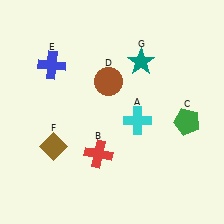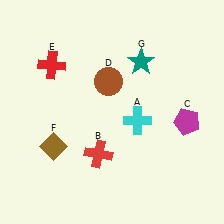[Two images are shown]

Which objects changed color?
C changed from green to magenta. E changed from blue to red.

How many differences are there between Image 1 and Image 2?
There are 2 differences between the two images.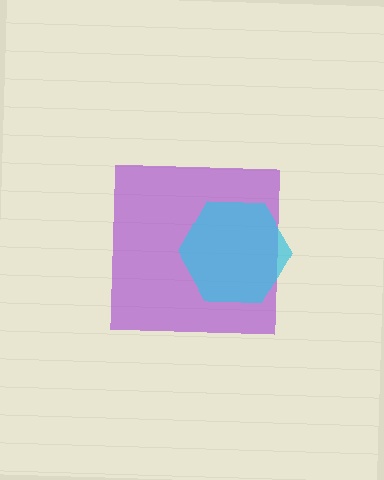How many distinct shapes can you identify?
There are 2 distinct shapes: a purple square, a cyan hexagon.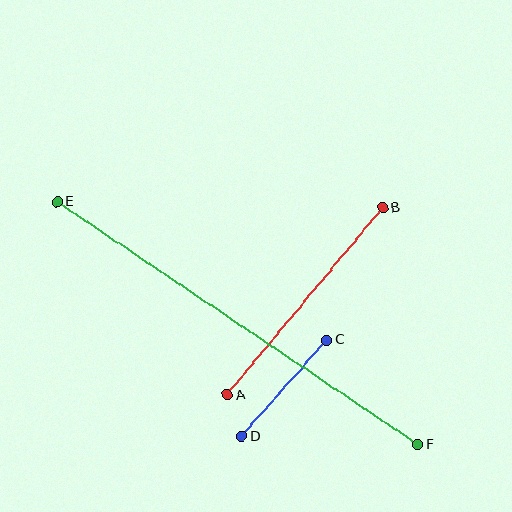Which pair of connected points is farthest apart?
Points E and F are farthest apart.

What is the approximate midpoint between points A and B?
The midpoint is at approximately (305, 301) pixels.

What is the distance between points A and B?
The distance is approximately 243 pixels.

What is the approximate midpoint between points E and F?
The midpoint is at approximately (238, 323) pixels.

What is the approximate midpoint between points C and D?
The midpoint is at approximately (284, 388) pixels.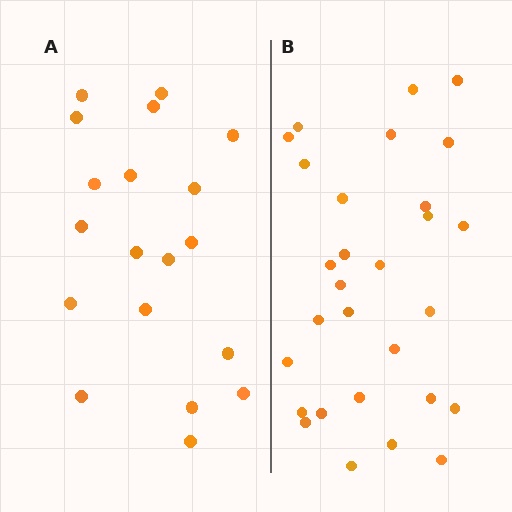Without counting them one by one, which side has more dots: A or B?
Region B (the right region) has more dots.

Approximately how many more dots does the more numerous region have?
Region B has roughly 10 or so more dots than region A.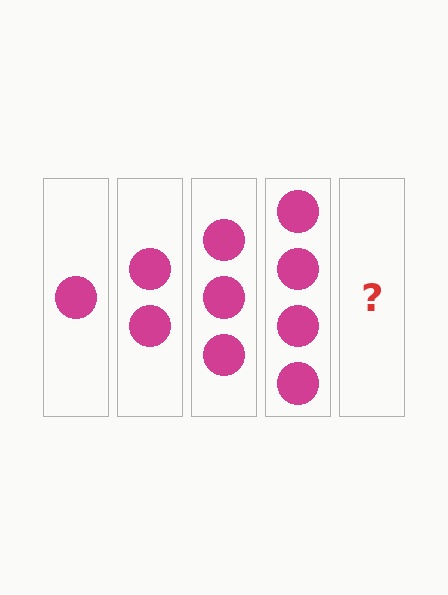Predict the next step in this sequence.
The next step is 5 circles.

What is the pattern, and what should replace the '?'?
The pattern is that each step adds one more circle. The '?' should be 5 circles.